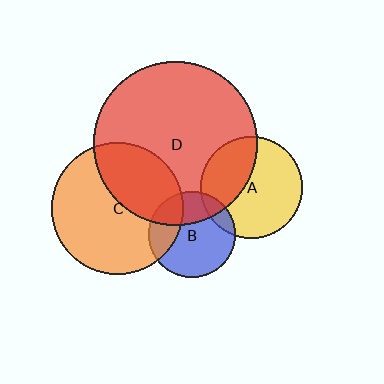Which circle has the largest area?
Circle D (red).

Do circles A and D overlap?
Yes.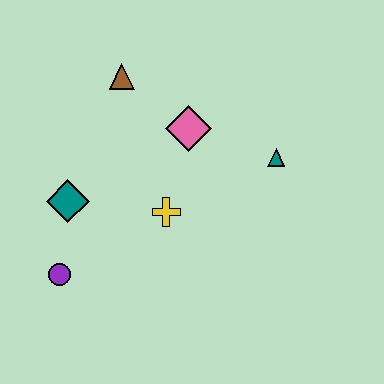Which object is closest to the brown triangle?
The pink diamond is closest to the brown triangle.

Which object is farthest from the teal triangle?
The purple circle is farthest from the teal triangle.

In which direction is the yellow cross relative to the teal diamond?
The yellow cross is to the right of the teal diamond.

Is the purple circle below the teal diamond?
Yes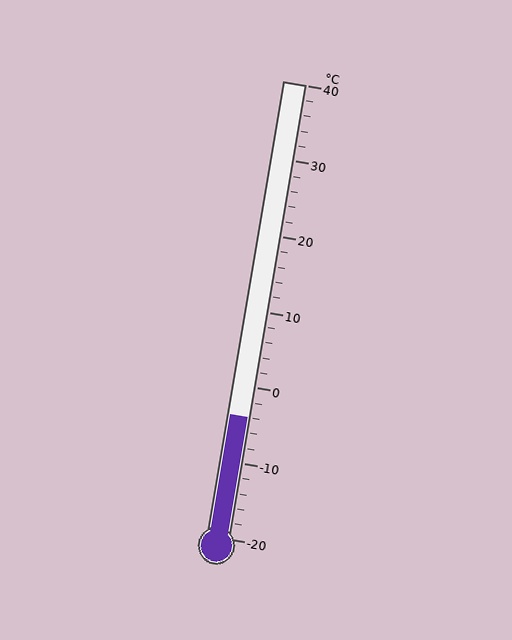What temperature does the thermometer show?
The thermometer shows approximately -4°C.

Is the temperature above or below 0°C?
The temperature is below 0°C.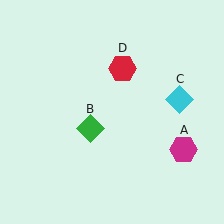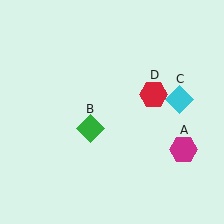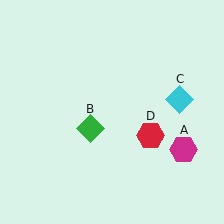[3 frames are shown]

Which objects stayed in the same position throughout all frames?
Magenta hexagon (object A) and green diamond (object B) and cyan diamond (object C) remained stationary.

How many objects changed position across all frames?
1 object changed position: red hexagon (object D).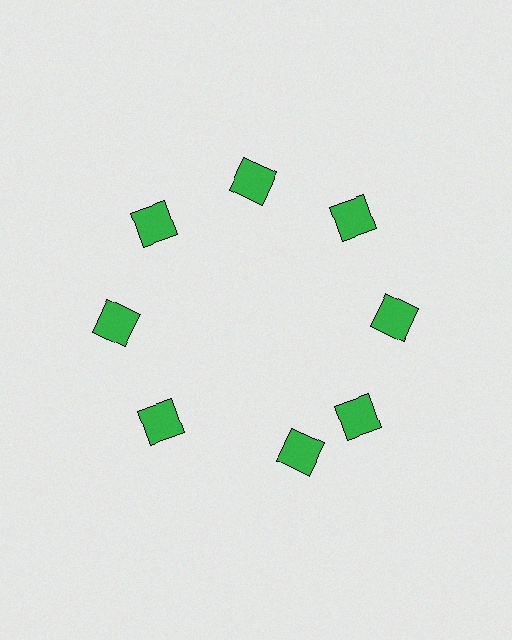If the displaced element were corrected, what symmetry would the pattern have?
It would have 8-fold rotational symmetry — the pattern would map onto itself every 45 degrees.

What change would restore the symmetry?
The symmetry would be restored by rotating it back into even spacing with its neighbors so that all 8 squares sit at equal angles and equal distance from the center.